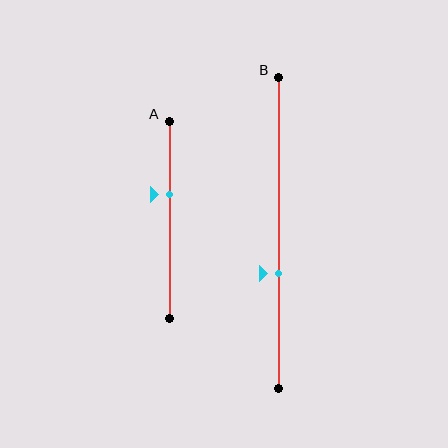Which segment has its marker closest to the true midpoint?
Segment A has its marker closest to the true midpoint.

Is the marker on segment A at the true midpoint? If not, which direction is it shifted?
No, the marker on segment A is shifted upward by about 13% of the segment length.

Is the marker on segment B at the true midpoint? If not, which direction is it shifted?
No, the marker on segment B is shifted downward by about 13% of the segment length.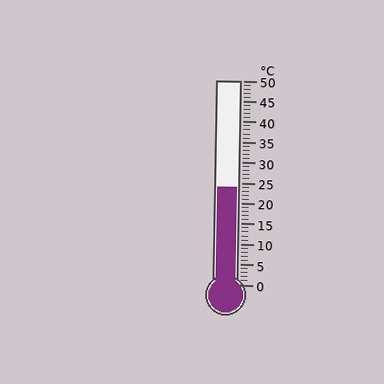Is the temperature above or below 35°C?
The temperature is below 35°C.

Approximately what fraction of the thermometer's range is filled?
The thermometer is filled to approximately 50% of its range.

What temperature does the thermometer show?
The thermometer shows approximately 24°C.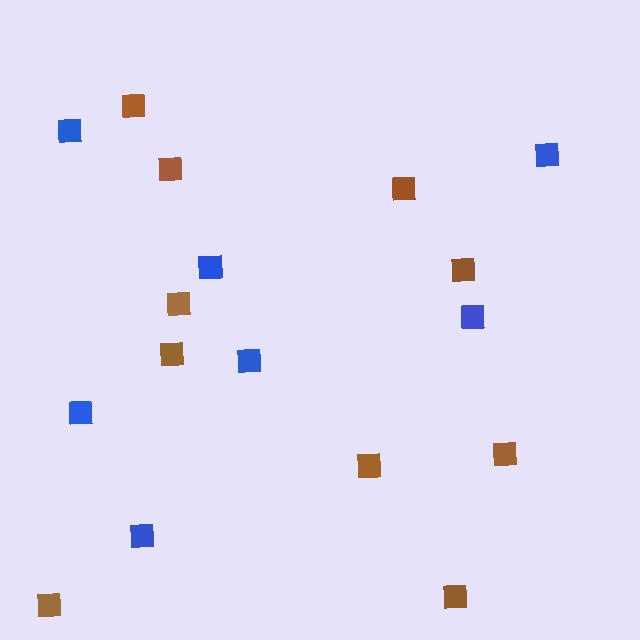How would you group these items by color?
There are 2 groups: one group of blue squares (7) and one group of brown squares (10).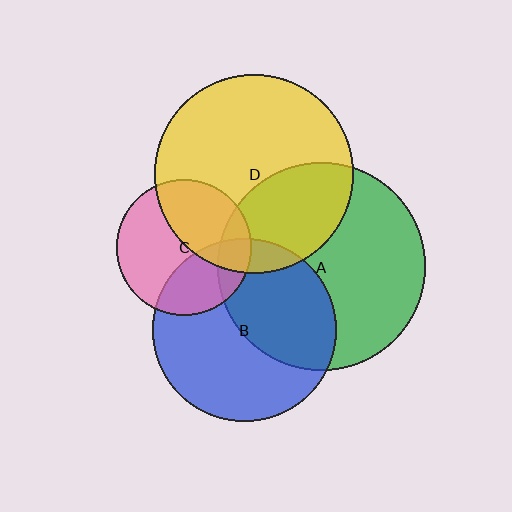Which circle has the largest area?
Circle A (green).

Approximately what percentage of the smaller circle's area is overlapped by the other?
Approximately 15%.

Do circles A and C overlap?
Yes.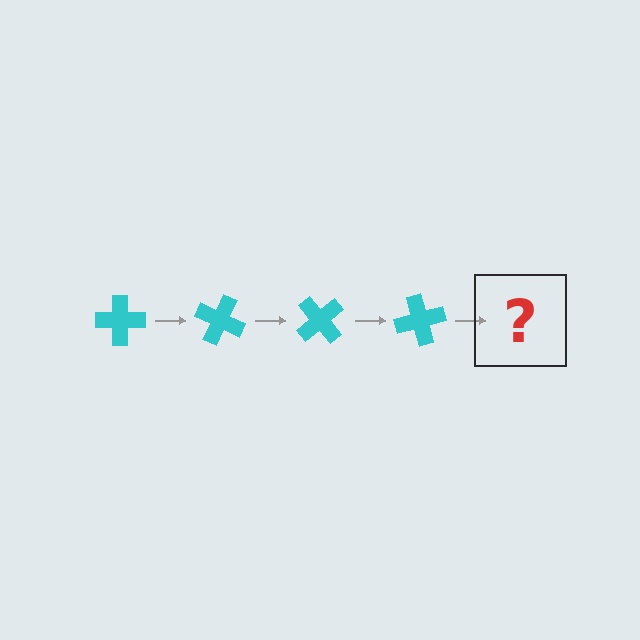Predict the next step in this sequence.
The next step is a cyan cross rotated 100 degrees.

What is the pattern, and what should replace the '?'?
The pattern is that the cross rotates 25 degrees each step. The '?' should be a cyan cross rotated 100 degrees.